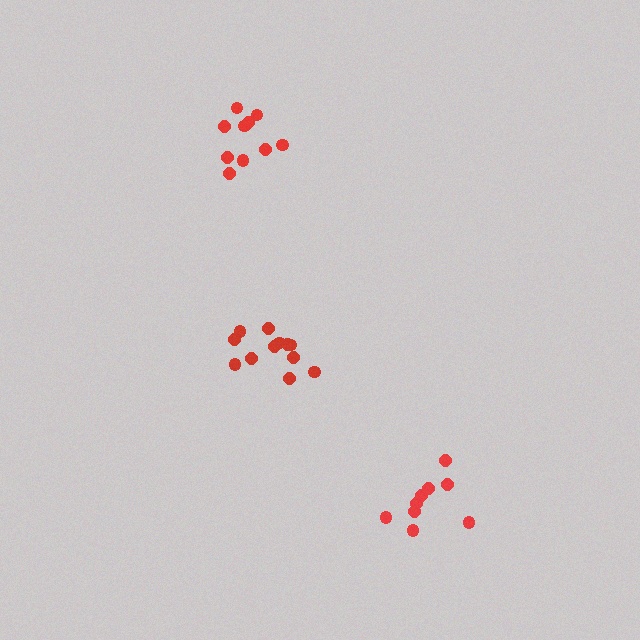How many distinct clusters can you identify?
There are 3 distinct clusters.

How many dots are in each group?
Group 1: 12 dots, Group 2: 10 dots, Group 3: 9 dots (31 total).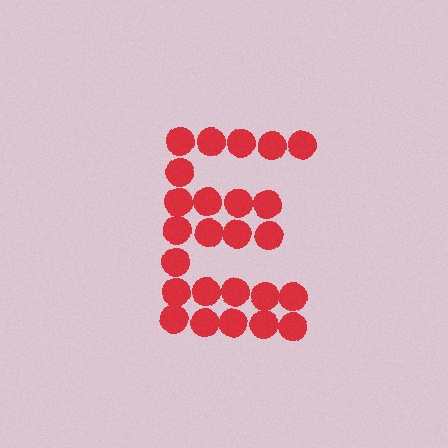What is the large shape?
The large shape is the letter E.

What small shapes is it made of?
It is made of small circles.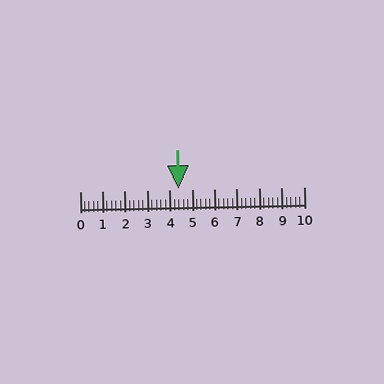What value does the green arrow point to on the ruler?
The green arrow points to approximately 4.4.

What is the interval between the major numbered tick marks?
The major tick marks are spaced 1 units apart.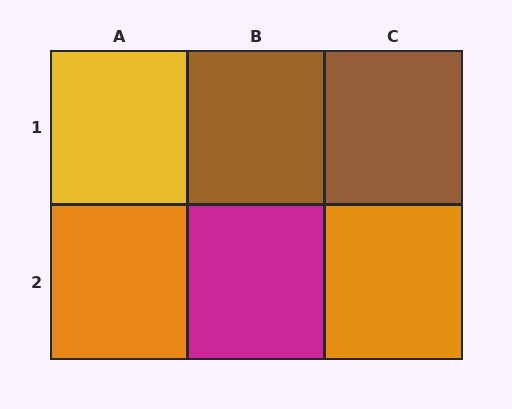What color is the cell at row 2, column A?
Orange.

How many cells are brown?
2 cells are brown.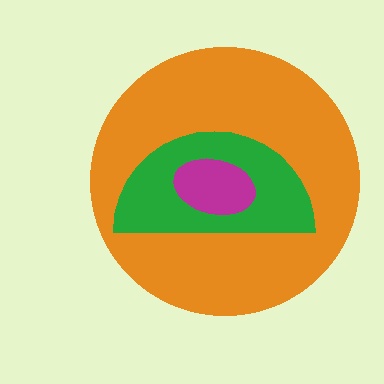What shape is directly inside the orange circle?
The green semicircle.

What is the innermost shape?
The magenta ellipse.